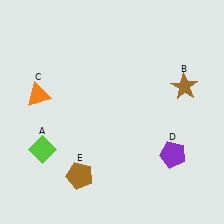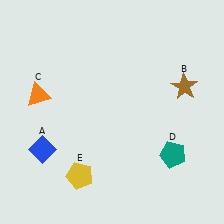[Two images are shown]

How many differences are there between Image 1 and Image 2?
There are 3 differences between the two images.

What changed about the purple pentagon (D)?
In Image 1, D is purple. In Image 2, it changed to teal.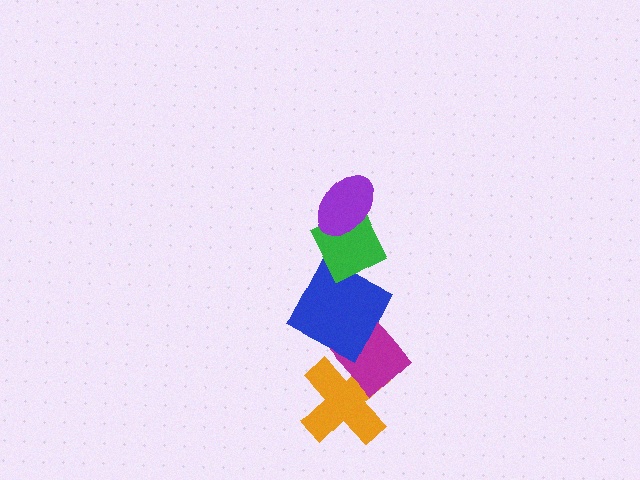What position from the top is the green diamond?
The green diamond is 2nd from the top.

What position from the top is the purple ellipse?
The purple ellipse is 1st from the top.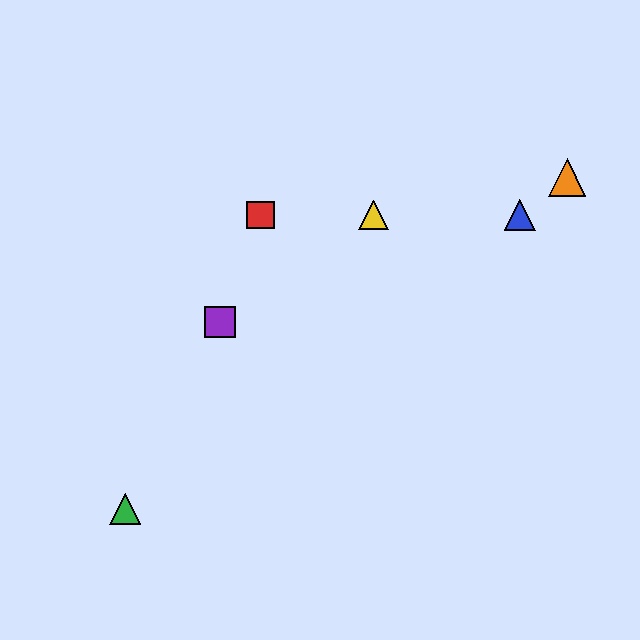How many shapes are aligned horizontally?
3 shapes (the red square, the blue triangle, the yellow triangle) are aligned horizontally.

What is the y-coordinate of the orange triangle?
The orange triangle is at y≈178.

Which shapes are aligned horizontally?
The red square, the blue triangle, the yellow triangle are aligned horizontally.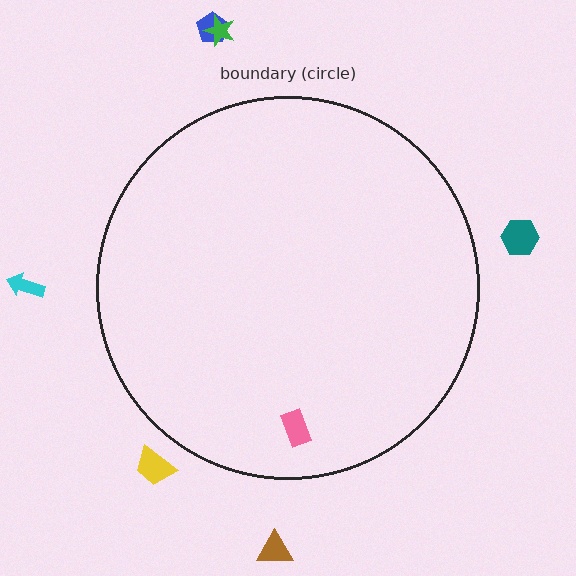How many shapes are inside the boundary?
1 inside, 6 outside.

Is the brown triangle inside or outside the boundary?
Outside.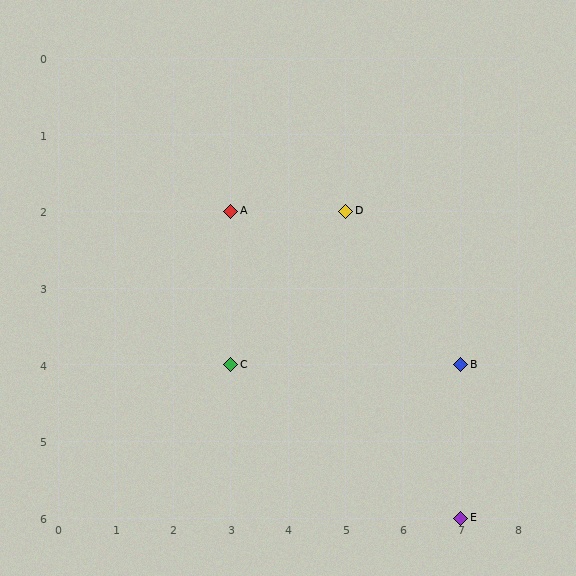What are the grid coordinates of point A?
Point A is at grid coordinates (3, 2).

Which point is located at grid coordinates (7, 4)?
Point B is at (7, 4).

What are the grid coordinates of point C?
Point C is at grid coordinates (3, 4).